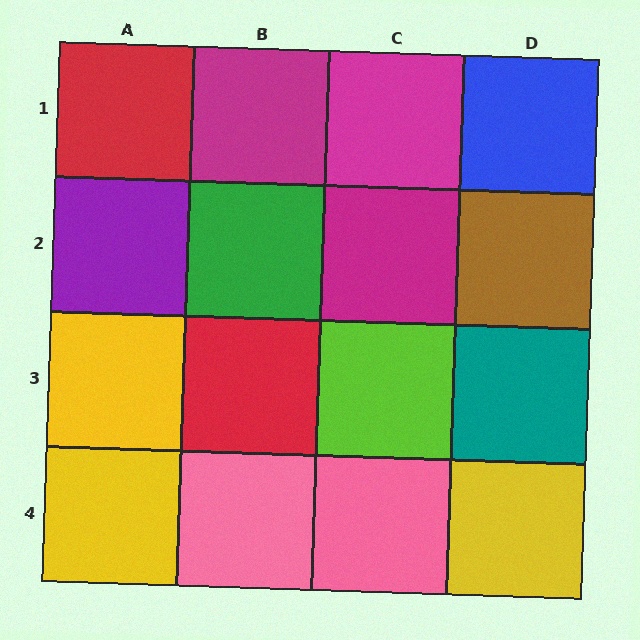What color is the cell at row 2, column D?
Brown.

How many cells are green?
1 cell is green.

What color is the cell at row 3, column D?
Teal.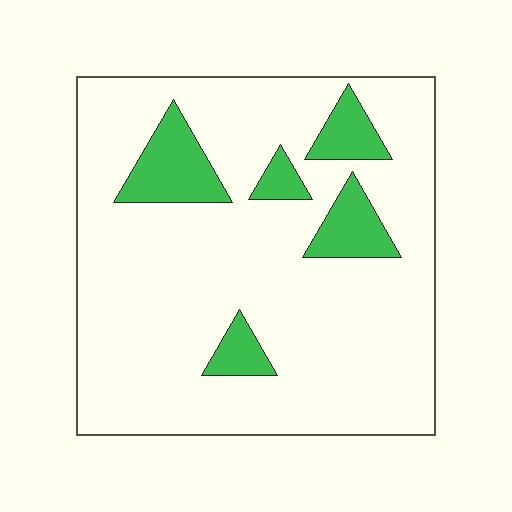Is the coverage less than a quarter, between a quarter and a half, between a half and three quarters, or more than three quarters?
Less than a quarter.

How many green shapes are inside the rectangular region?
5.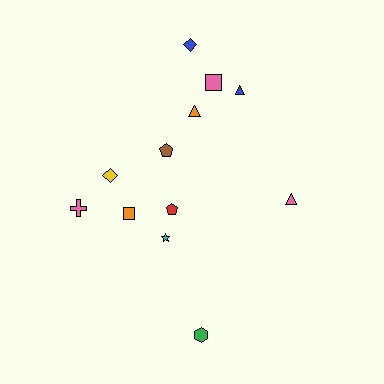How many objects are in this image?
There are 12 objects.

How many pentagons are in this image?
There are 2 pentagons.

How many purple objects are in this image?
There are no purple objects.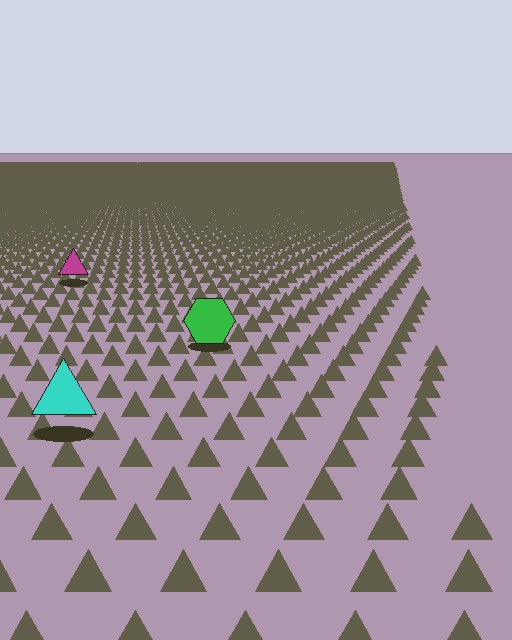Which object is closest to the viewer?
The cyan triangle is closest. The texture marks near it are larger and more spread out.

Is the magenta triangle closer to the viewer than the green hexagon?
No. The green hexagon is closer — you can tell from the texture gradient: the ground texture is coarser near it.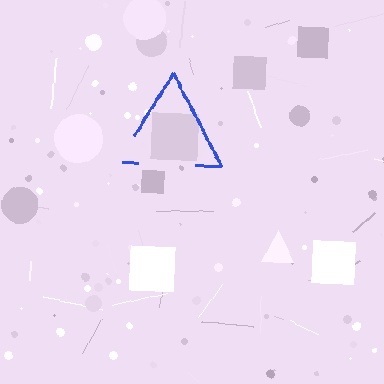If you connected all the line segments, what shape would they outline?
They would outline a triangle.